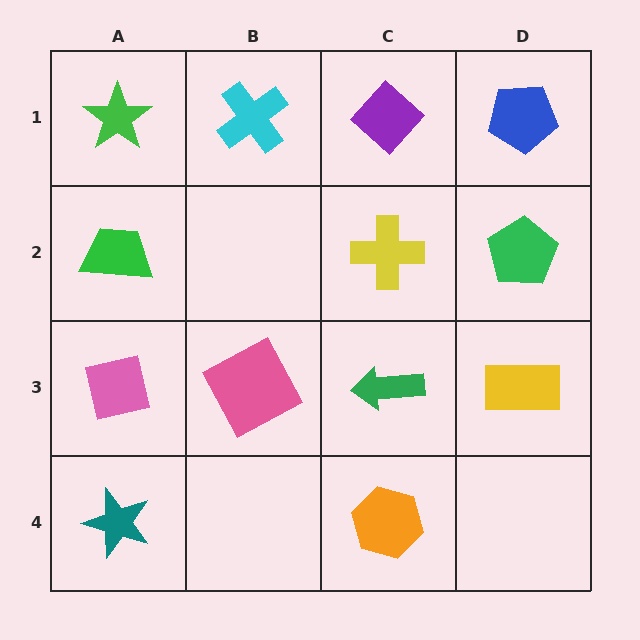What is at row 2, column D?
A green pentagon.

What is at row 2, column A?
A green trapezoid.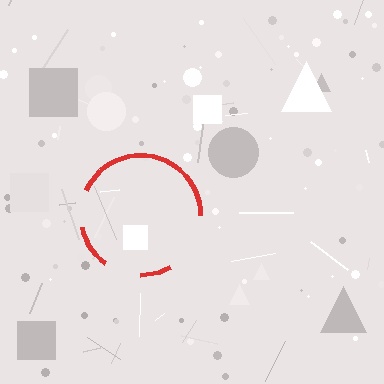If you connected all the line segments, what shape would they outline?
They would outline a circle.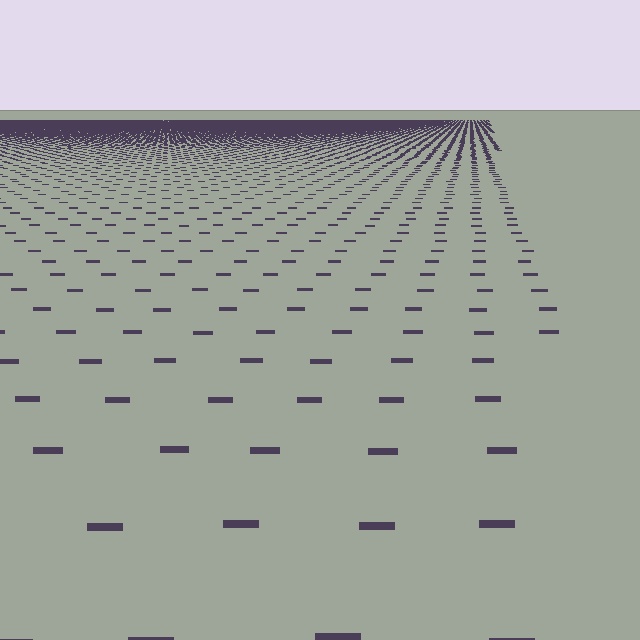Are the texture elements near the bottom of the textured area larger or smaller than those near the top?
Larger. Near the bottom, elements are closer to the viewer and appear at a bigger on-screen size.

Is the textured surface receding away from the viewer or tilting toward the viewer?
The surface is receding away from the viewer. Texture elements get smaller and denser toward the top.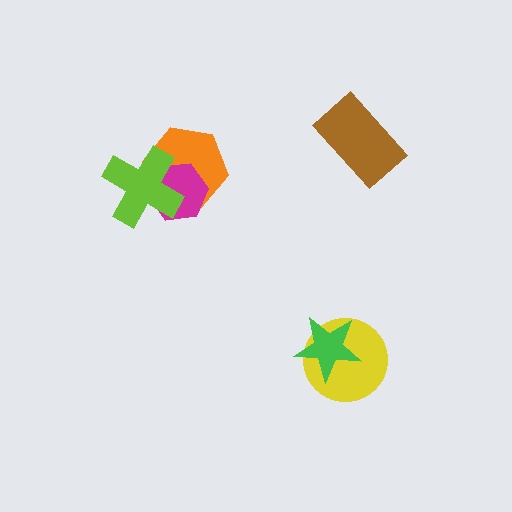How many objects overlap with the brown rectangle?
0 objects overlap with the brown rectangle.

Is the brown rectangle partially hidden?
No, no other shape covers it.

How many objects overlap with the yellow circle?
1 object overlaps with the yellow circle.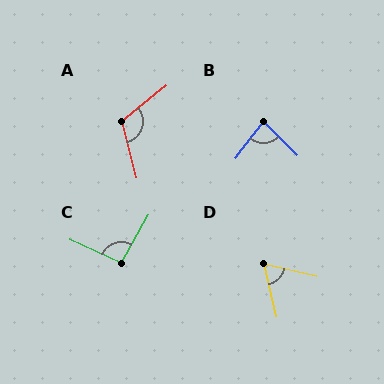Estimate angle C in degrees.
Approximately 95 degrees.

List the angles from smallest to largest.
D (64°), B (82°), C (95°), A (114°).